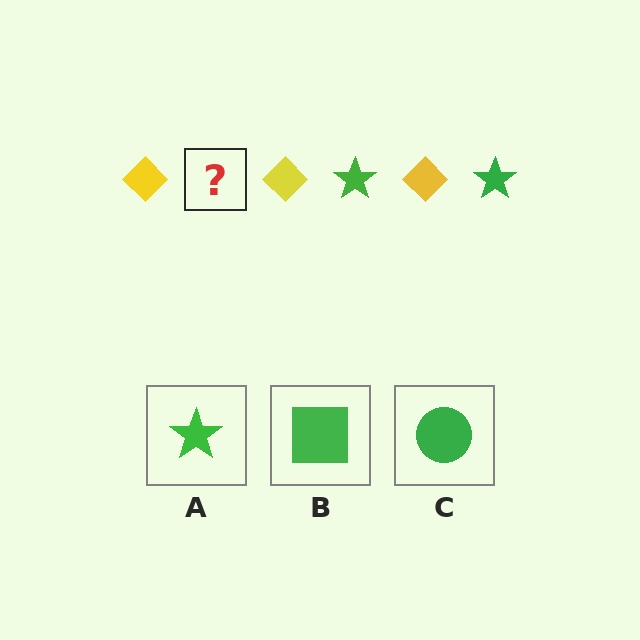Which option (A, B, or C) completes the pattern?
A.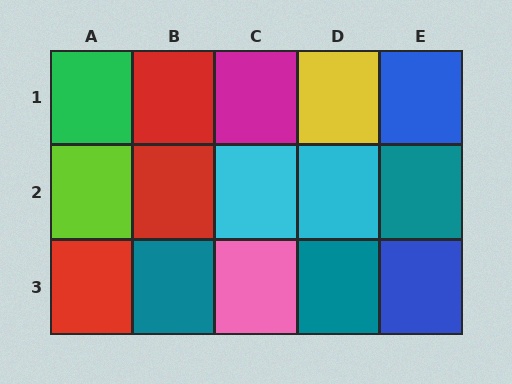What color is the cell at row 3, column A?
Red.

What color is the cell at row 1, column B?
Red.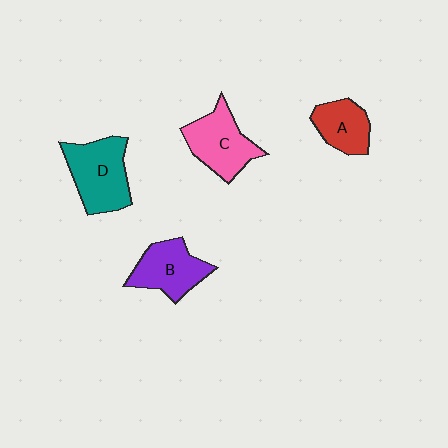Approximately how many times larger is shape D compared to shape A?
Approximately 1.6 times.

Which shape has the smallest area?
Shape A (red).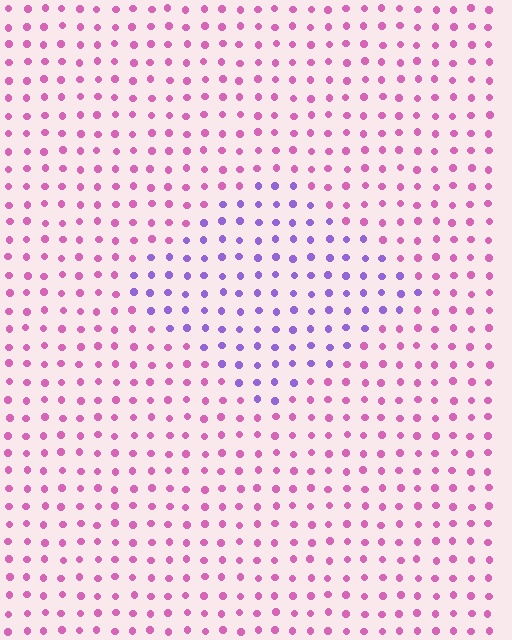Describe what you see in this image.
The image is filled with small pink elements in a uniform arrangement. A diamond-shaped region is visible where the elements are tinted to a slightly different hue, forming a subtle color boundary.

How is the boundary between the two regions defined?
The boundary is defined purely by a slight shift in hue (about 53 degrees). Spacing, size, and orientation are identical on both sides.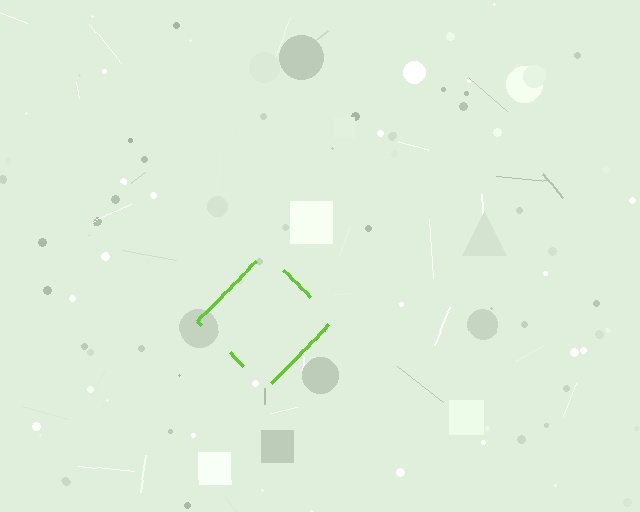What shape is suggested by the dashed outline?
The dashed outline suggests a diamond.